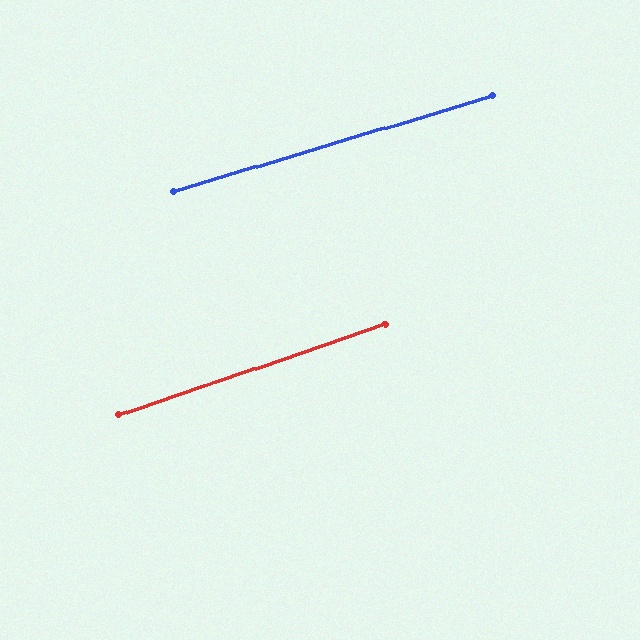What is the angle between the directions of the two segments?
Approximately 2 degrees.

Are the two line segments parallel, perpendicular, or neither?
Parallel — their directions differ by only 1.9°.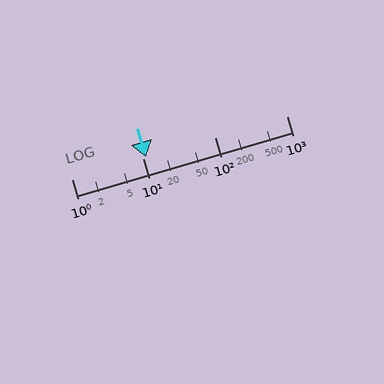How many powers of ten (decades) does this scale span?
The scale spans 3 decades, from 1 to 1000.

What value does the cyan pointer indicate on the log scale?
The pointer indicates approximately 11.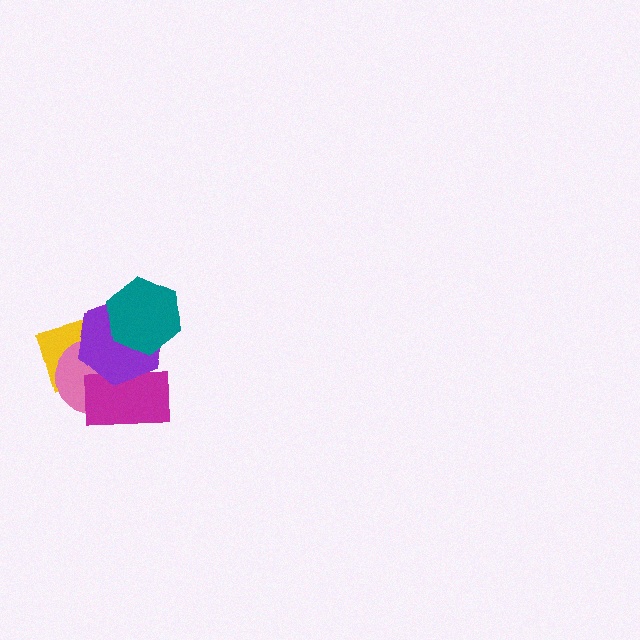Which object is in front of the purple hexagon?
The teal hexagon is in front of the purple hexagon.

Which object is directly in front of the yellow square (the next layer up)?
The pink circle is directly in front of the yellow square.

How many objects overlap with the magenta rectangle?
2 objects overlap with the magenta rectangle.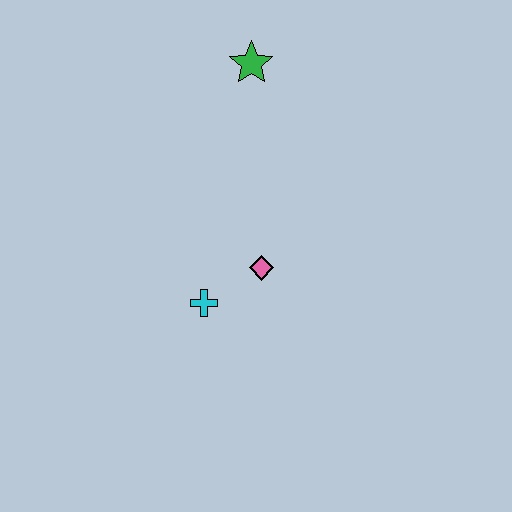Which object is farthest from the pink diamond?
The green star is farthest from the pink diamond.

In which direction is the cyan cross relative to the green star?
The cyan cross is below the green star.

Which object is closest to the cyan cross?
The pink diamond is closest to the cyan cross.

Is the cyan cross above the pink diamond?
No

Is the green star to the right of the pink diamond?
No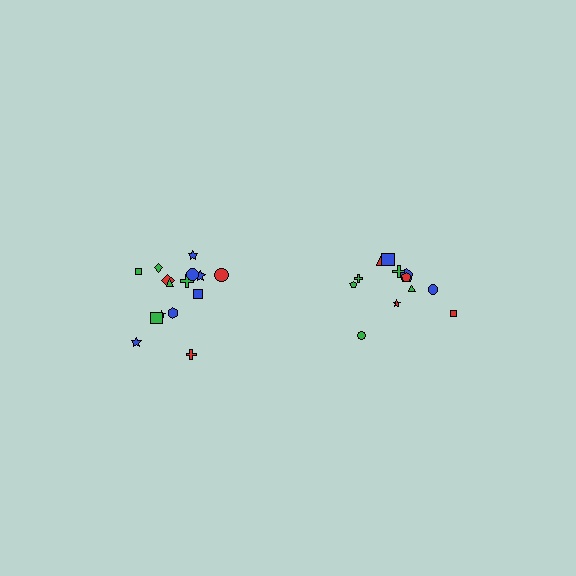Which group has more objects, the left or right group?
The left group.